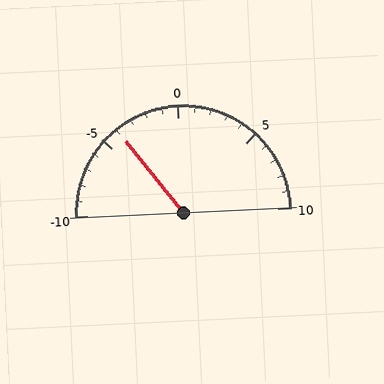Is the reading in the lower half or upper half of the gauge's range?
The reading is in the lower half of the range (-10 to 10).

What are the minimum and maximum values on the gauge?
The gauge ranges from -10 to 10.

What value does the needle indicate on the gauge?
The needle indicates approximately -4.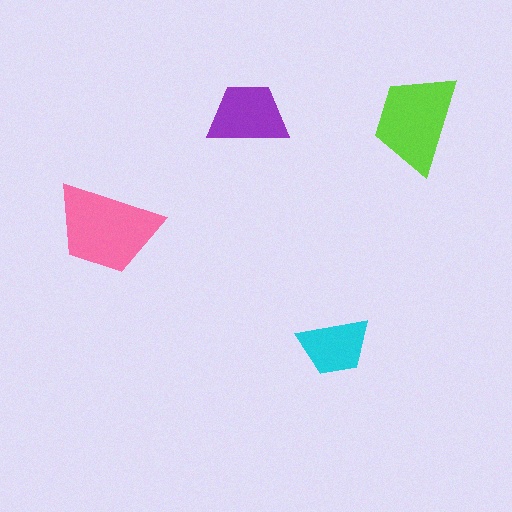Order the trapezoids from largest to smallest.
the pink one, the lime one, the purple one, the cyan one.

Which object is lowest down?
The cyan trapezoid is bottommost.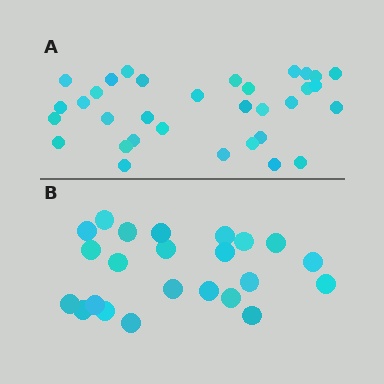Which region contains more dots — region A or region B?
Region A (the top region) has more dots.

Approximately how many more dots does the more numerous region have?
Region A has roughly 10 or so more dots than region B.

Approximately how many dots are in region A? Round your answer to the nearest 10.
About 30 dots. (The exact count is 33, which rounds to 30.)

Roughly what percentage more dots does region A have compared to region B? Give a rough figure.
About 45% more.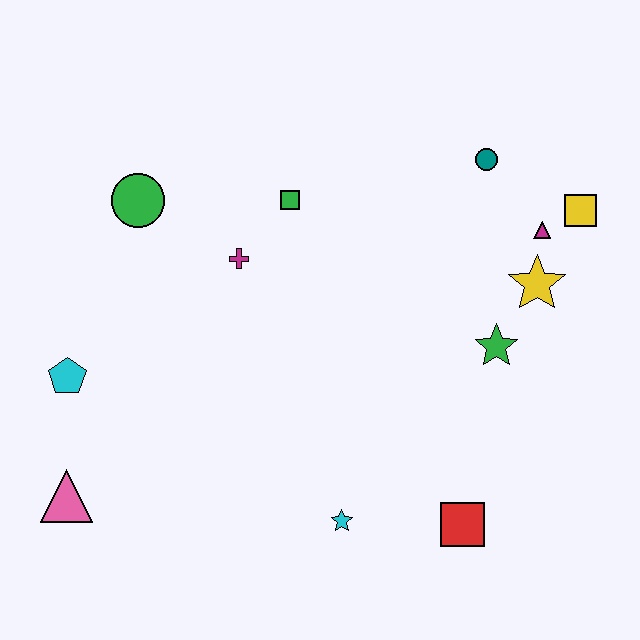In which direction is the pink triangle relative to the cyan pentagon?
The pink triangle is below the cyan pentagon.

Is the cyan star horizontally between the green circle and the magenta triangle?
Yes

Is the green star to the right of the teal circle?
Yes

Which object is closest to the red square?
The cyan star is closest to the red square.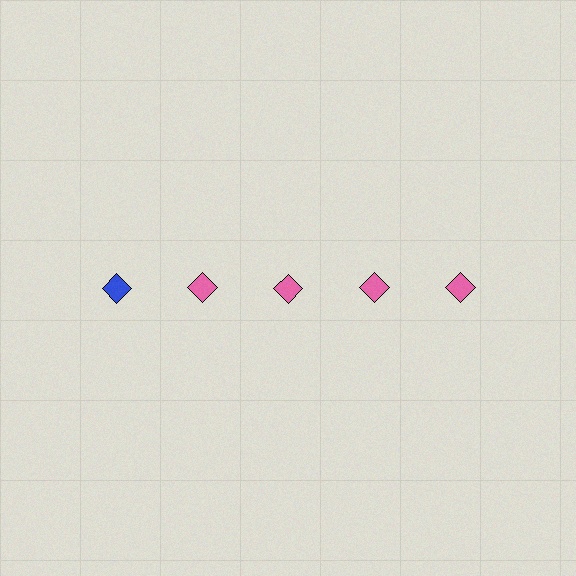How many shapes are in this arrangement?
There are 5 shapes arranged in a grid pattern.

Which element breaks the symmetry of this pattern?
The blue diamond in the top row, leftmost column breaks the symmetry. All other shapes are pink diamonds.